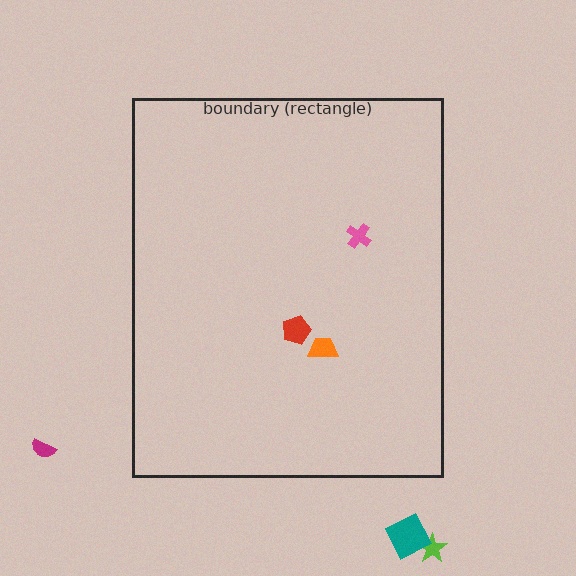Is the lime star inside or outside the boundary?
Outside.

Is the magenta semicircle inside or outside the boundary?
Outside.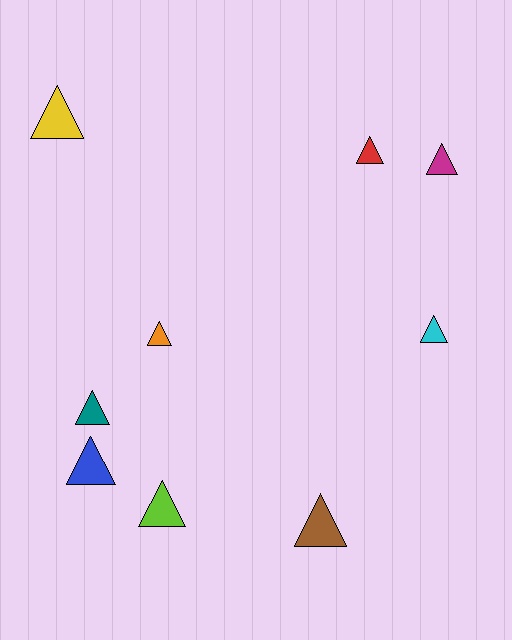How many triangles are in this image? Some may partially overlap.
There are 9 triangles.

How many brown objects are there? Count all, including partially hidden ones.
There is 1 brown object.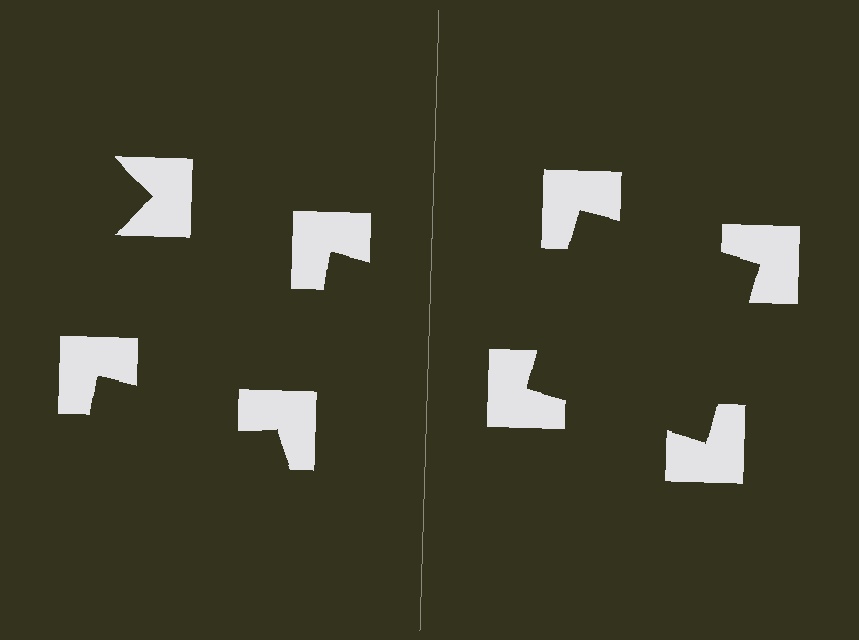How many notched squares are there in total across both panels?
8 — 4 on each side.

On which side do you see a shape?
An illusory square appears on the right side. On the left side the wedge cuts are rotated, so no coherent shape forms.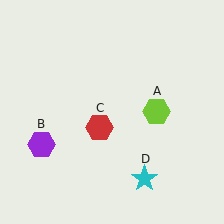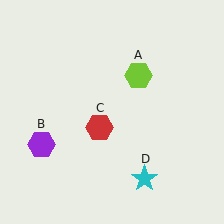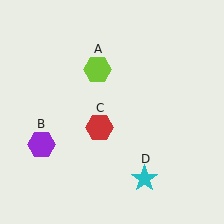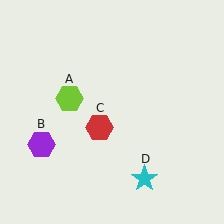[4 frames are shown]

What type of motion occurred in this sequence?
The lime hexagon (object A) rotated counterclockwise around the center of the scene.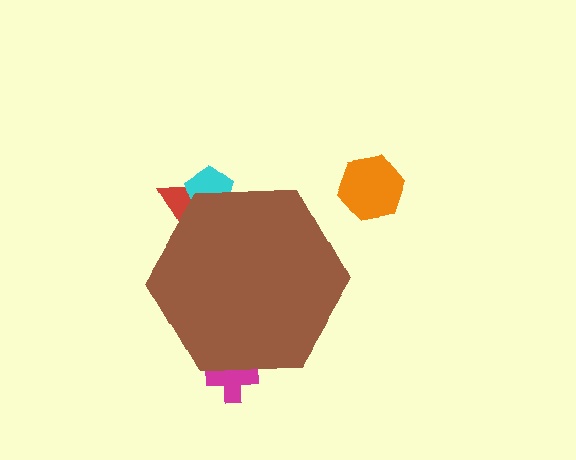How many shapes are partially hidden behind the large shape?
3 shapes are partially hidden.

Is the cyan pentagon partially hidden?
Yes, the cyan pentagon is partially hidden behind the brown hexagon.